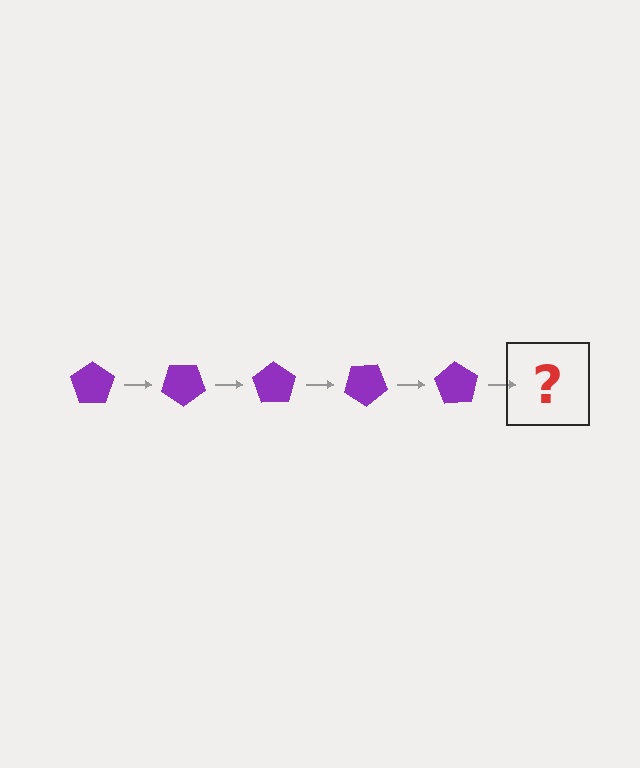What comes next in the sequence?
The next element should be a purple pentagon rotated 175 degrees.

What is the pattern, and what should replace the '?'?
The pattern is that the pentagon rotates 35 degrees each step. The '?' should be a purple pentagon rotated 175 degrees.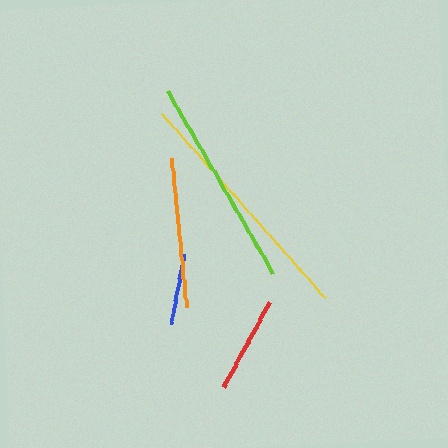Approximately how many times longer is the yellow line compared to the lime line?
The yellow line is approximately 1.2 times the length of the lime line.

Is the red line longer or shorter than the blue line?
The red line is longer than the blue line.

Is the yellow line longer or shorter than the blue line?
The yellow line is longer than the blue line.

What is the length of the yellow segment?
The yellow segment is approximately 247 pixels long.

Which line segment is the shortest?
The blue line is the shortest at approximately 71 pixels.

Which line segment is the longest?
The yellow line is the longest at approximately 247 pixels.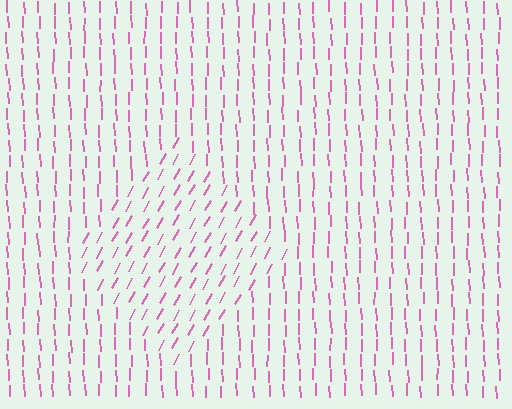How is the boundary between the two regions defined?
The boundary is defined purely by a change in line orientation (approximately 31 degrees difference). All lines are the same color and thickness.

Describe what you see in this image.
The image is filled with small pink line segments. A diamond region in the image has lines oriented differently from the surrounding lines, creating a visible texture boundary.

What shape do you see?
I see a diamond.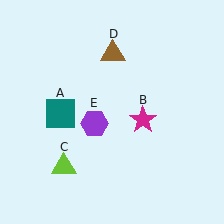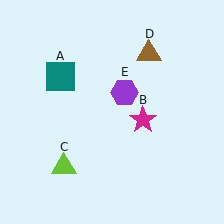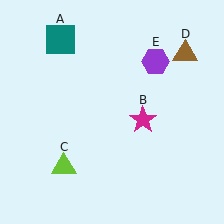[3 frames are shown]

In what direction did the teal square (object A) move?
The teal square (object A) moved up.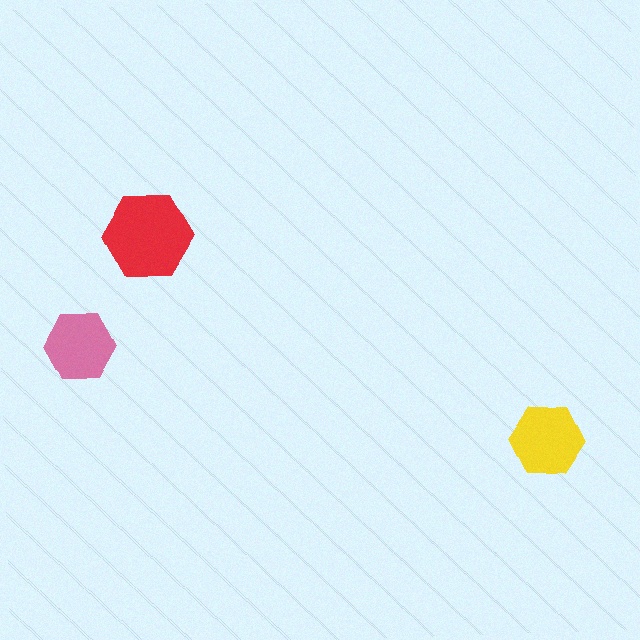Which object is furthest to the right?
The yellow hexagon is rightmost.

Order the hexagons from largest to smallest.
the red one, the yellow one, the pink one.